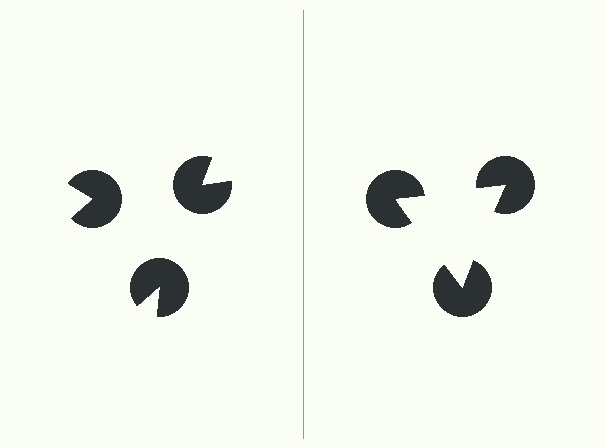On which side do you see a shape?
An illusory triangle appears on the right side. On the left side the wedge cuts are rotated, so no coherent shape forms.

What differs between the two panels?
The pac-man discs are positioned identically on both sides; only the wedge orientations differ. On the right they align to a triangle; on the left they are misaligned.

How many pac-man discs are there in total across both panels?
6 — 3 on each side.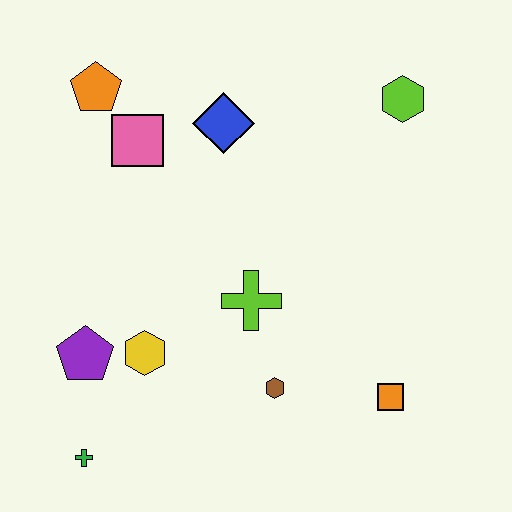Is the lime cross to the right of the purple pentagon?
Yes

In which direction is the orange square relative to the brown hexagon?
The orange square is to the right of the brown hexagon.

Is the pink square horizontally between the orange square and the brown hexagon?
No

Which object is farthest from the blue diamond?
The green cross is farthest from the blue diamond.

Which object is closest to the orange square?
The brown hexagon is closest to the orange square.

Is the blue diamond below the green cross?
No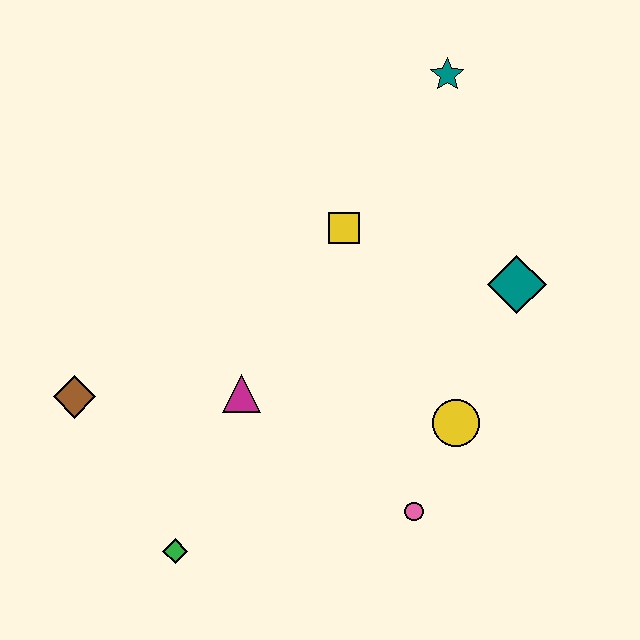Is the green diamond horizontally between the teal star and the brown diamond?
Yes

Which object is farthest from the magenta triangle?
The teal star is farthest from the magenta triangle.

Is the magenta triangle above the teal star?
No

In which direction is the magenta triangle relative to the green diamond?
The magenta triangle is above the green diamond.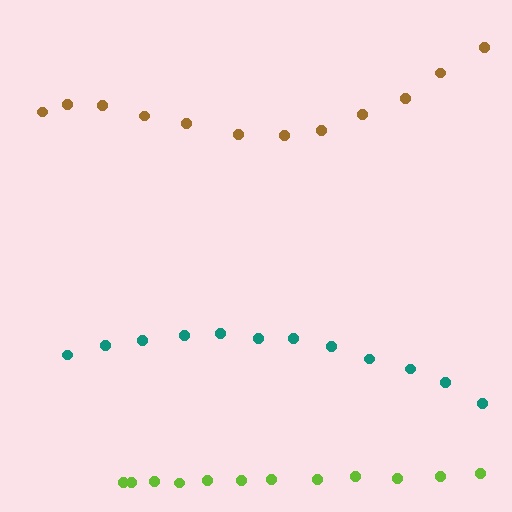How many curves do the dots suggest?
There are 3 distinct paths.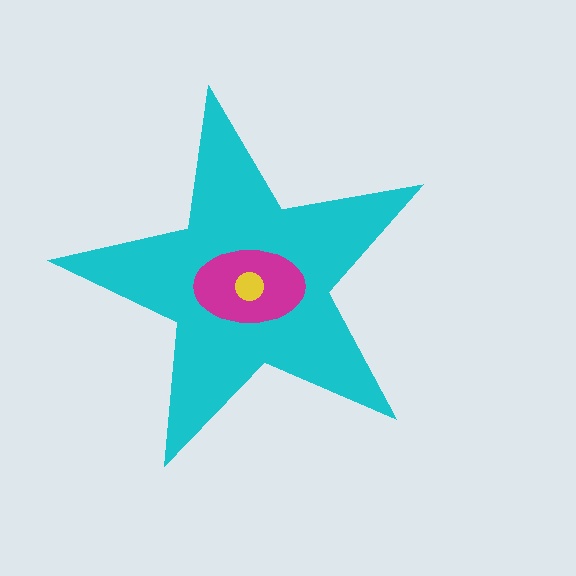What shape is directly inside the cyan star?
The magenta ellipse.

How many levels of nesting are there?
3.